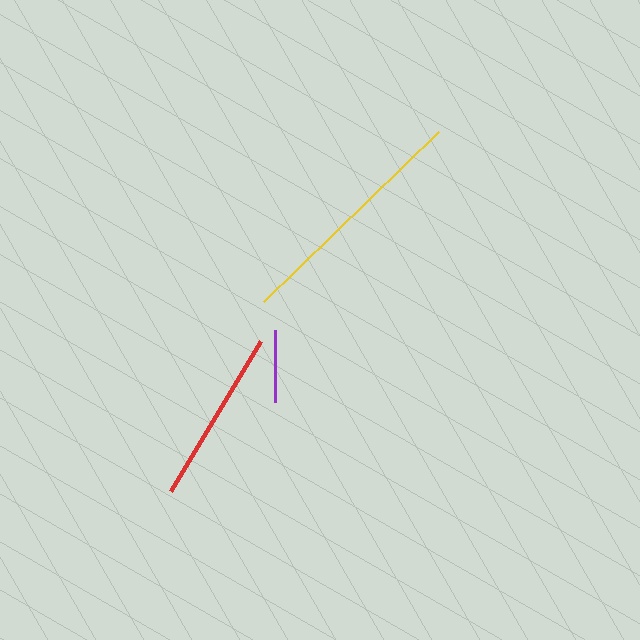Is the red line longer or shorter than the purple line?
The red line is longer than the purple line.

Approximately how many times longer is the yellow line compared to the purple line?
The yellow line is approximately 3.4 times the length of the purple line.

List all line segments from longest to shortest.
From longest to shortest: yellow, red, purple.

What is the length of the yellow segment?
The yellow segment is approximately 244 pixels long.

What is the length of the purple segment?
The purple segment is approximately 73 pixels long.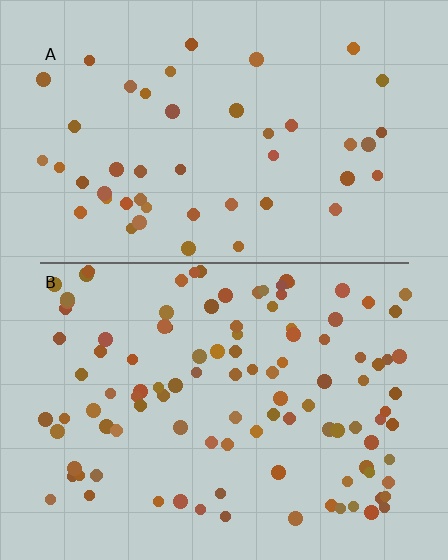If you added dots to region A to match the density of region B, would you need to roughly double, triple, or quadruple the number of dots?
Approximately double.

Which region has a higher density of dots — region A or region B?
B (the bottom).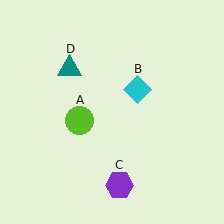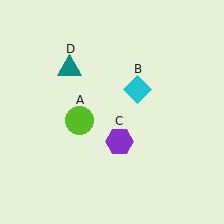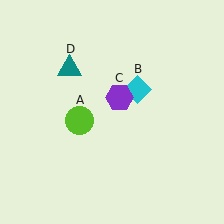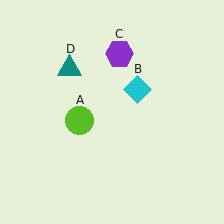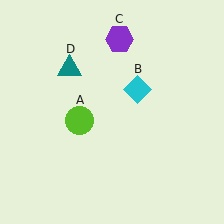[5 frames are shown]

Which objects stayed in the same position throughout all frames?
Lime circle (object A) and cyan diamond (object B) and teal triangle (object D) remained stationary.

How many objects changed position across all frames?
1 object changed position: purple hexagon (object C).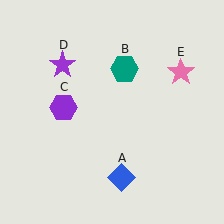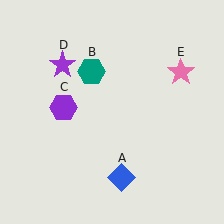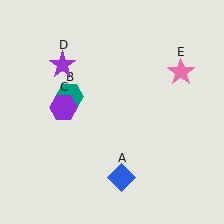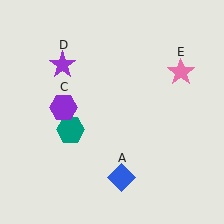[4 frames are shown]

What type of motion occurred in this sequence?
The teal hexagon (object B) rotated counterclockwise around the center of the scene.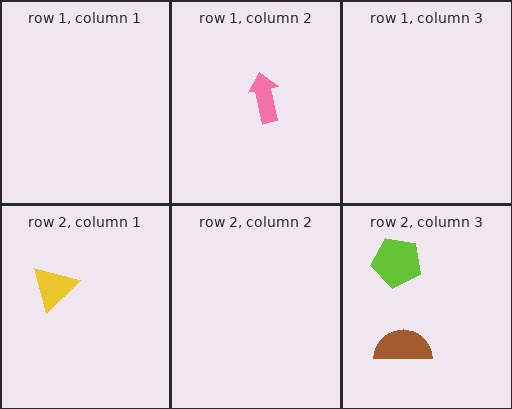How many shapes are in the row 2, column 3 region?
2.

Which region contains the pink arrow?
The row 1, column 2 region.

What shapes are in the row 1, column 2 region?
The pink arrow.